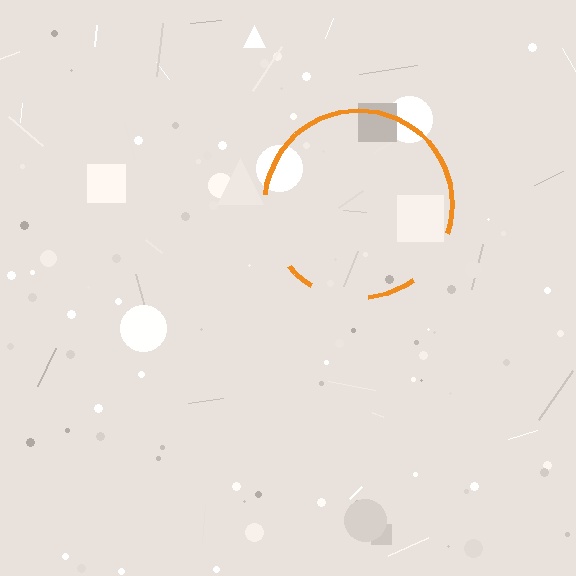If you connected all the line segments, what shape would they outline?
They would outline a circle.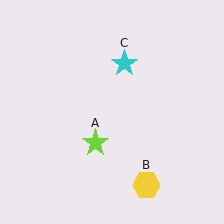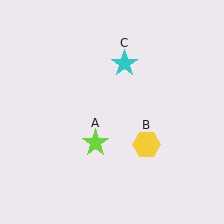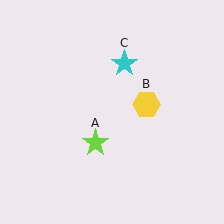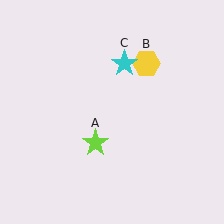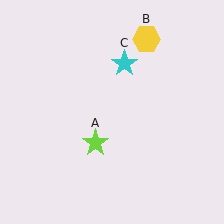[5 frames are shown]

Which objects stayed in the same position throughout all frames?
Lime star (object A) and cyan star (object C) remained stationary.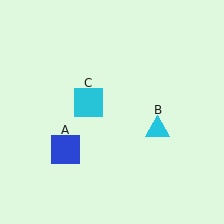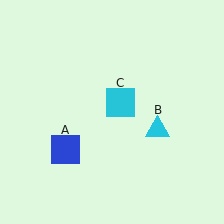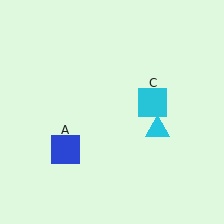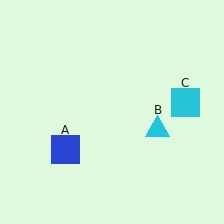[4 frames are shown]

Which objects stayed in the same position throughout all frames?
Blue square (object A) and cyan triangle (object B) remained stationary.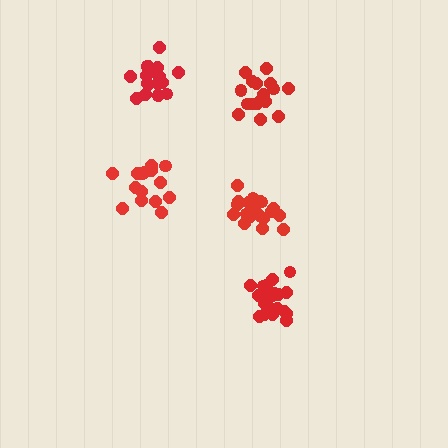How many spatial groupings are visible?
There are 5 spatial groupings.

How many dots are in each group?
Group 1: 17 dots, Group 2: 15 dots, Group 3: 20 dots, Group 4: 20 dots, Group 5: 18 dots (90 total).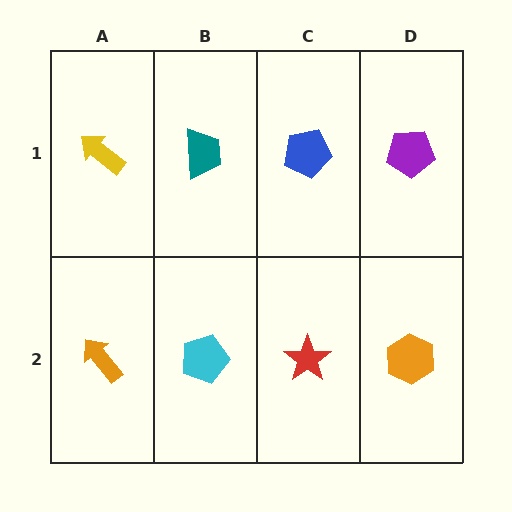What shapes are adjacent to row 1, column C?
A red star (row 2, column C), a teal trapezoid (row 1, column B), a purple pentagon (row 1, column D).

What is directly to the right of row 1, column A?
A teal trapezoid.